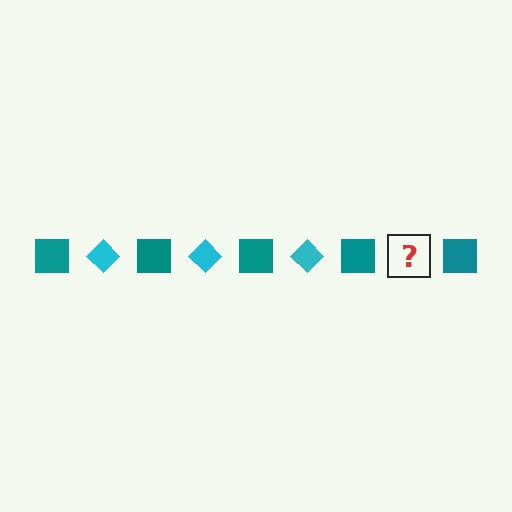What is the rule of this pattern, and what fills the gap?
The rule is that the pattern alternates between teal square and cyan diamond. The gap should be filled with a cyan diamond.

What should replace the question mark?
The question mark should be replaced with a cyan diamond.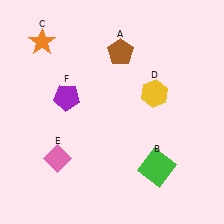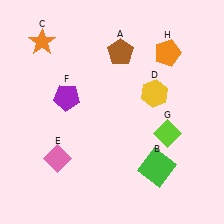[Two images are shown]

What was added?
A lime diamond (G), an orange pentagon (H) were added in Image 2.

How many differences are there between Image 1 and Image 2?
There are 2 differences between the two images.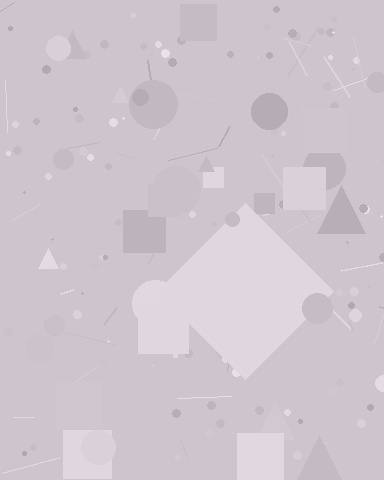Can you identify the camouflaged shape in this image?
The camouflaged shape is a diamond.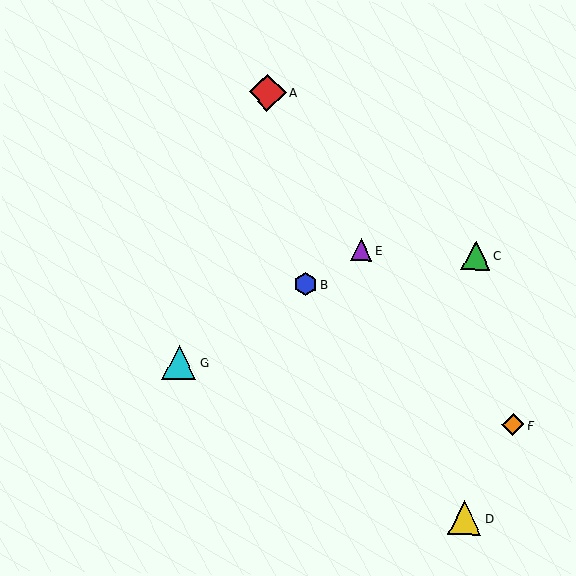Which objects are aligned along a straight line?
Objects B, E, G are aligned along a straight line.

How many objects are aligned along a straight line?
3 objects (B, E, G) are aligned along a straight line.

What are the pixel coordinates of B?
Object B is at (306, 284).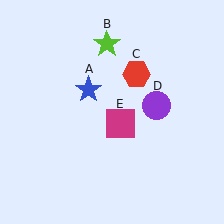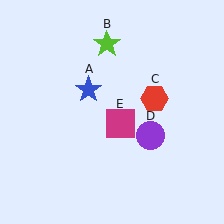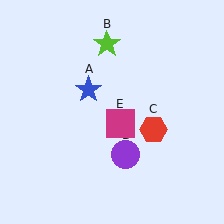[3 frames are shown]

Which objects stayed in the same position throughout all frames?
Blue star (object A) and lime star (object B) and magenta square (object E) remained stationary.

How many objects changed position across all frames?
2 objects changed position: red hexagon (object C), purple circle (object D).